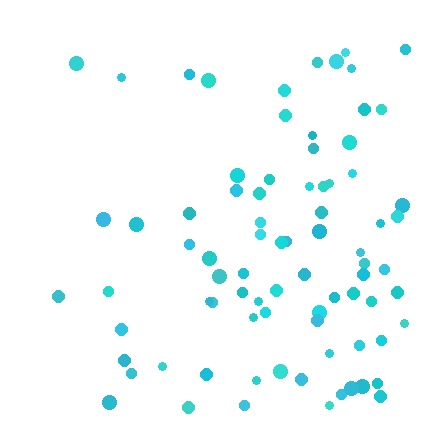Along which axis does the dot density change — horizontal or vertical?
Horizontal.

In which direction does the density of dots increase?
From left to right, with the right side densest.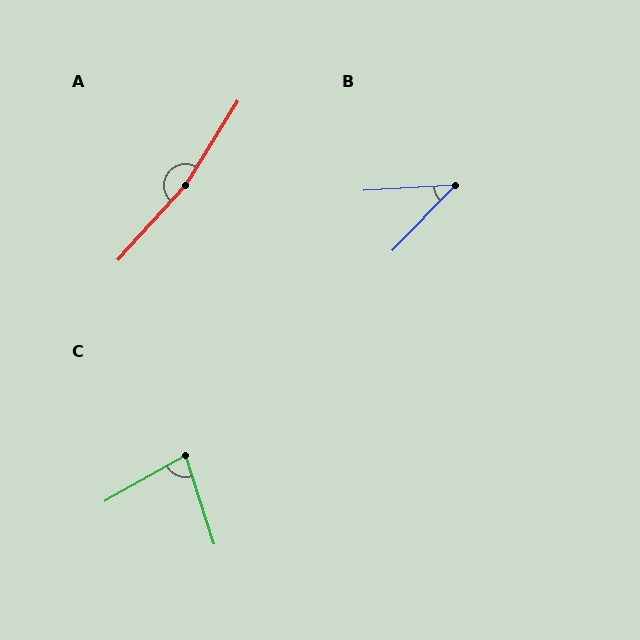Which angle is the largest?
A, at approximately 170 degrees.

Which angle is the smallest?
B, at approximately 42 degrees.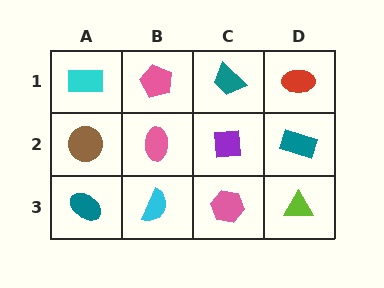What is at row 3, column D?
A lime triangle.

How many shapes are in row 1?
4 shapes.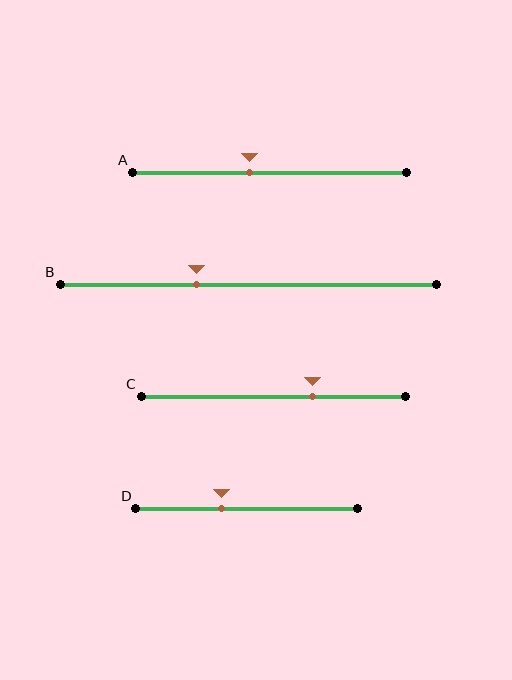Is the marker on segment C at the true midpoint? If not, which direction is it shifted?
No, the marker on segment C is shifted to the right by about 15% of the segment length.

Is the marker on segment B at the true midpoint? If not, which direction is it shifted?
No, the marker on segment B is shifted to the left by about 14% of the segment length.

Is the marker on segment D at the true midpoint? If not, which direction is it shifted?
No, the marker on segment D is shifted to the left by about 12% of the segment length.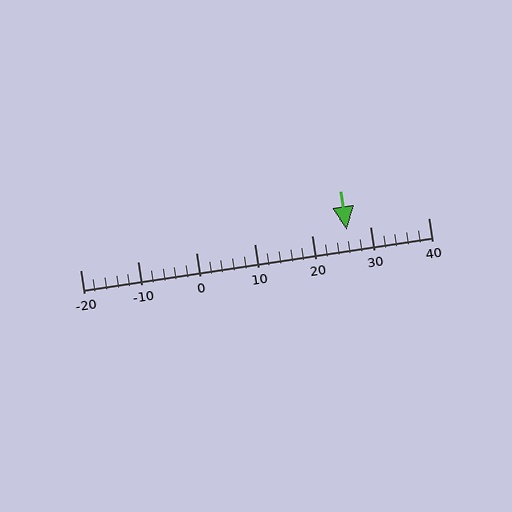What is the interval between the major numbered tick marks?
The major tick marks are spaced 10 units apart.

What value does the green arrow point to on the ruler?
The green arrow points to approximately 26.